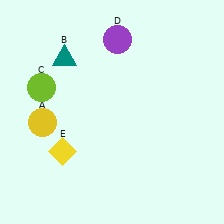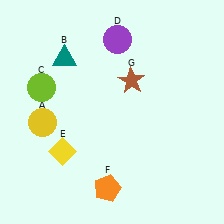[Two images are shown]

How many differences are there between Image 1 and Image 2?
There are 2 differences between the two images.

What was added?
An orange pentagon (F), a brown star (G) were added in Image 2.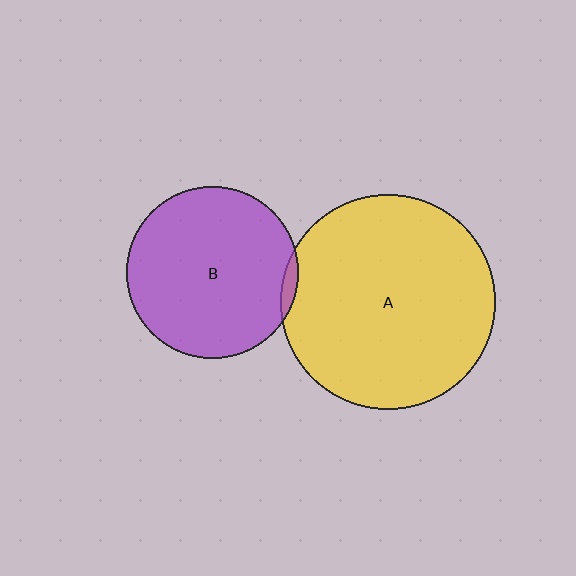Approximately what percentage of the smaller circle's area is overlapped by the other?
Approximately 5%.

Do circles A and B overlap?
Yes.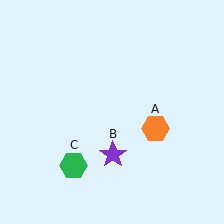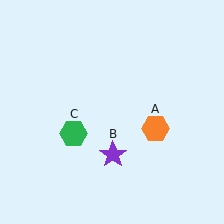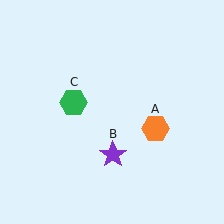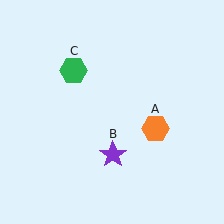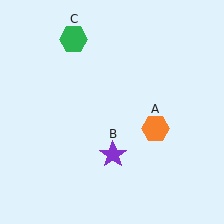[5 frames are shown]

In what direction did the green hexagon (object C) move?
The green hexagon (object C) moved up.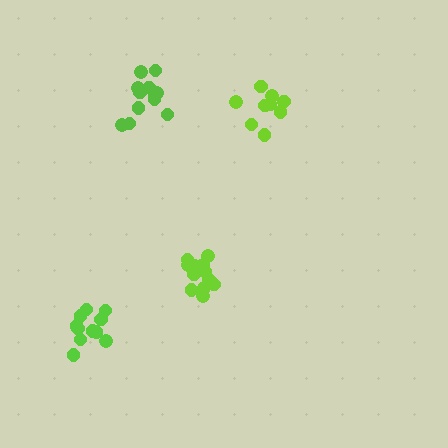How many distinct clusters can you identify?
There are 4 distinct clusters.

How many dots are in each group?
Group 1: 13 dots, Group 2: 12 dots, Group 3: 9 dots, Group 4: 11 dots (45 total).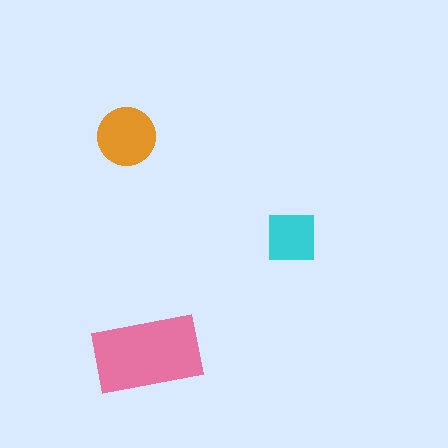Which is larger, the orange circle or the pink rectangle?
The pink rectangle.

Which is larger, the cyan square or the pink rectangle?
The pink rectangle.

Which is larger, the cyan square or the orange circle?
The orange circle.